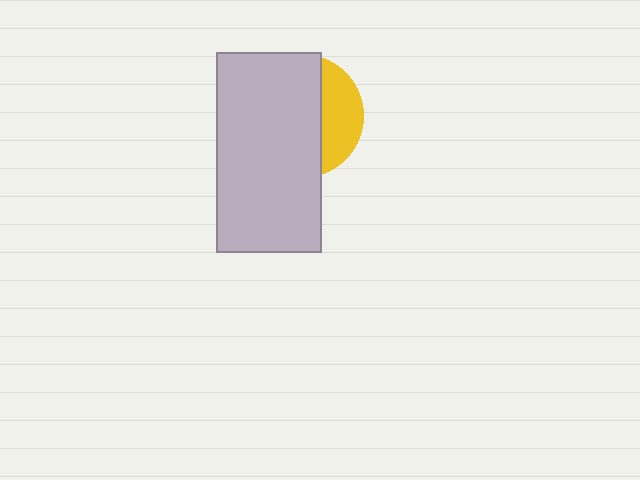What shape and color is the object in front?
The object in front is a light gray rectangle.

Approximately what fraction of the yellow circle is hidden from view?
Roughly 70% of the yellow circle is hidden behind the light gray rectangle.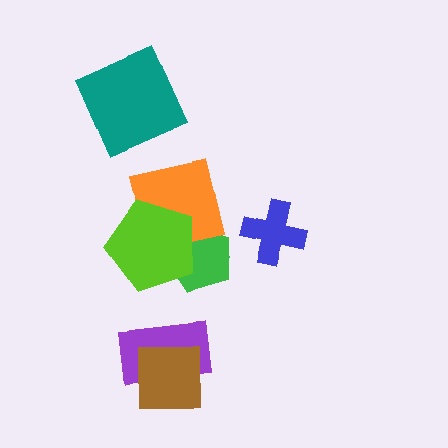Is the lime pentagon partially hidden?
No, no other shape covers it.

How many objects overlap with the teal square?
0 objects overlap with the teal square.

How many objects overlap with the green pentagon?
2 objects overlap with the green pentagon.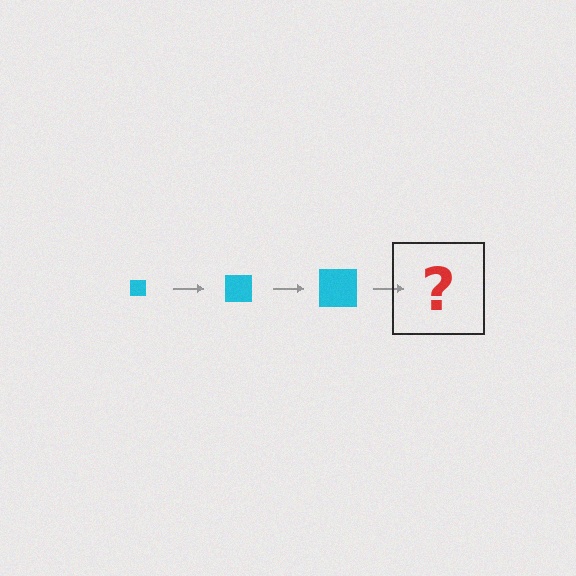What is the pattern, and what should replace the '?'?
The pattern is that the square gets progressively larger each step. The '?' should be a cyan square, larger than the previous one.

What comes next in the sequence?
The next element should be a cyan square, larger than the previous one.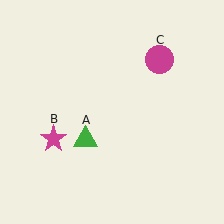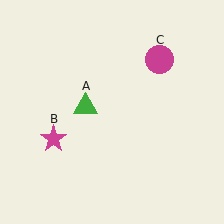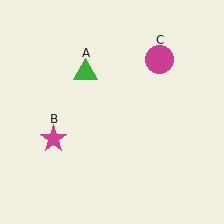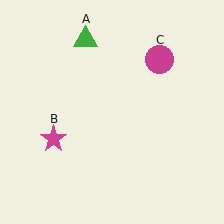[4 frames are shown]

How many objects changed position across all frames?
1 object changed position: green triangle (object A).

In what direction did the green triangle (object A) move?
The green triangle (object A) moved up.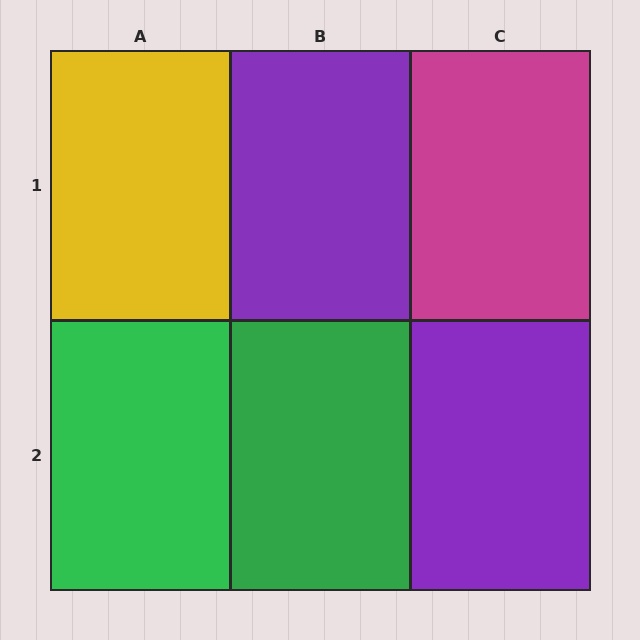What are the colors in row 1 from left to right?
Yellow, purple, magenta.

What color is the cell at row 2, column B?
Green.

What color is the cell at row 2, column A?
Green.